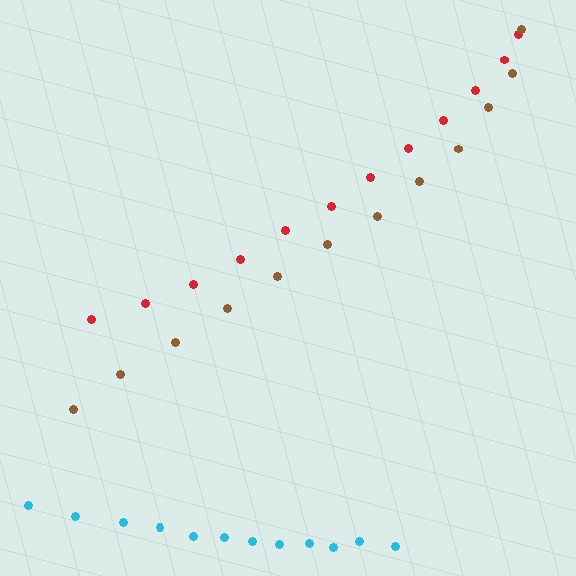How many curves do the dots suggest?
There are 3 distinct paths.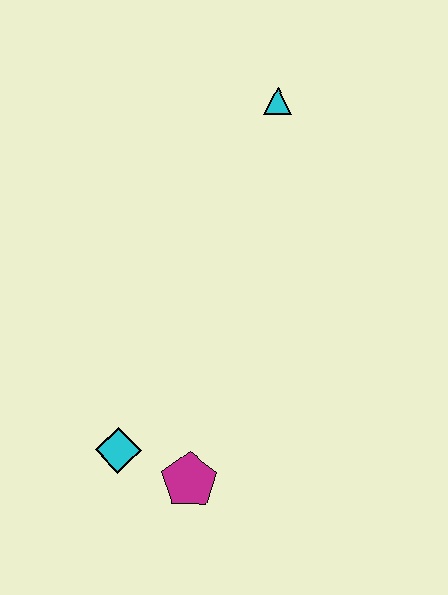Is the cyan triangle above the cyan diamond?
Yes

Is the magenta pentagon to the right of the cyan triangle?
No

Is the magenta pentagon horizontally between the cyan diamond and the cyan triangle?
Yes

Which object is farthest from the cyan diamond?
The cyan triangle is farthest from the cyan diamond.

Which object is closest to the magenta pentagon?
The cyan diamond is closest to the magenta pentagon.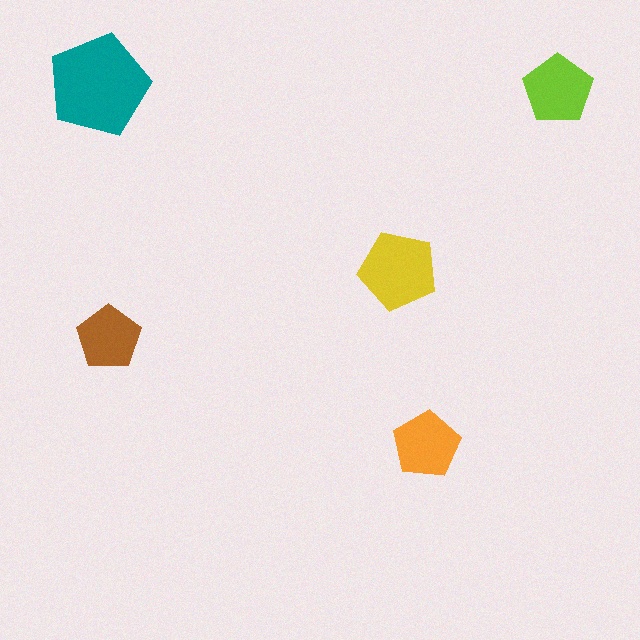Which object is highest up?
The teal pentagon is topmost.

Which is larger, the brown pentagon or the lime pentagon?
The lime one.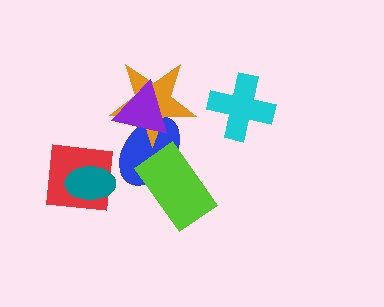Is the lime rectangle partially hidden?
No, no other shape covers it.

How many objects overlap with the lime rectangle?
1 object overlaps with the lime rectangle.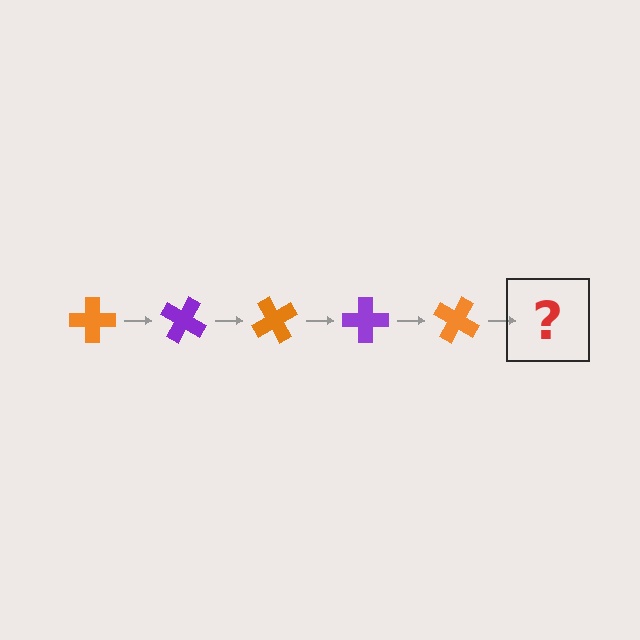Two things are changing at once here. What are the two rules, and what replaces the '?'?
The two rules are that it rotates 30 degrees each step and the color cycles through orange and purple. The '?' should be a purple cross, rotated 150 degrees from the start.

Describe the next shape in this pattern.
It should be a purple cross, rotated 150 degrees from the start.